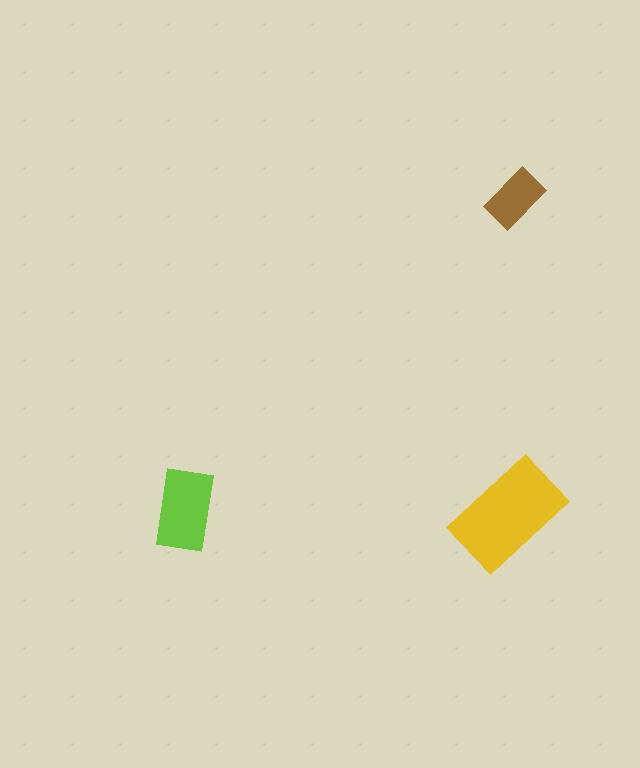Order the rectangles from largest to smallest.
the yellow one, the lime one, the brown one.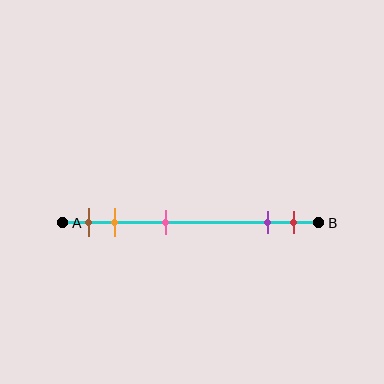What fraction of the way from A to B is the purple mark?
The purple mark is approximately 80% (0.8) of the way from A to B.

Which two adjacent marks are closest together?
The purple and red marks are the closest adjacent pair.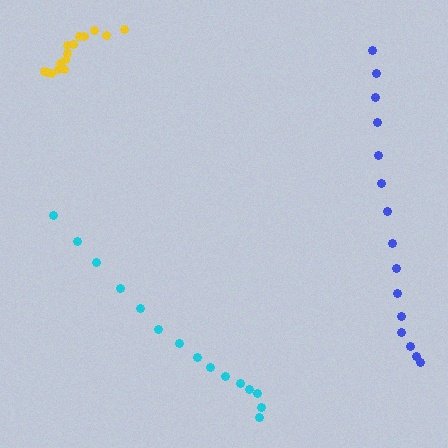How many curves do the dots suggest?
There are 3 distinct paths.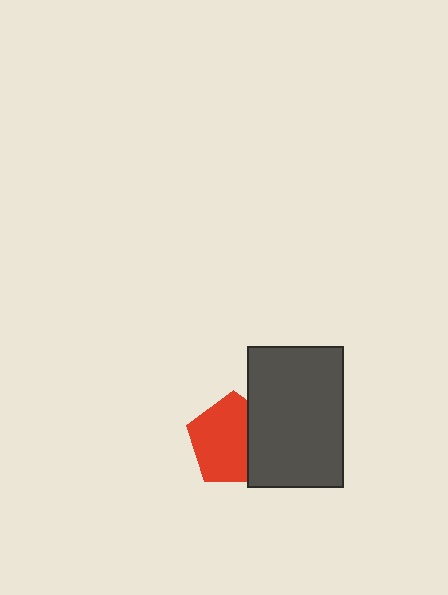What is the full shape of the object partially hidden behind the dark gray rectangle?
The partially hidden object is a red pentagon.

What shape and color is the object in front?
The object in front is a dark gray rectangle.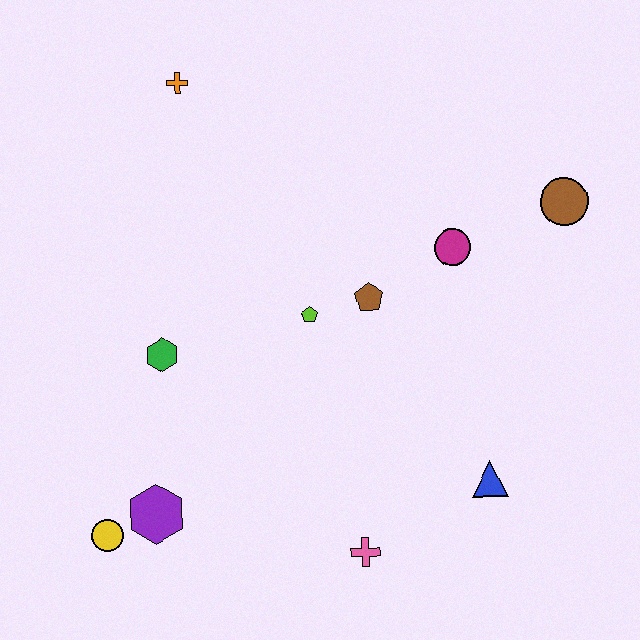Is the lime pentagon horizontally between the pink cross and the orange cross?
Yes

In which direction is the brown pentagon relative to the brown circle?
The brown pentagon is to the left of the brown circle.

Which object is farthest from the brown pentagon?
The yellow circle is farthest from the brown pentagon.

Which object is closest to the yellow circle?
The purple hexagon is closest to the yellow circle.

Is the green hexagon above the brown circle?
No